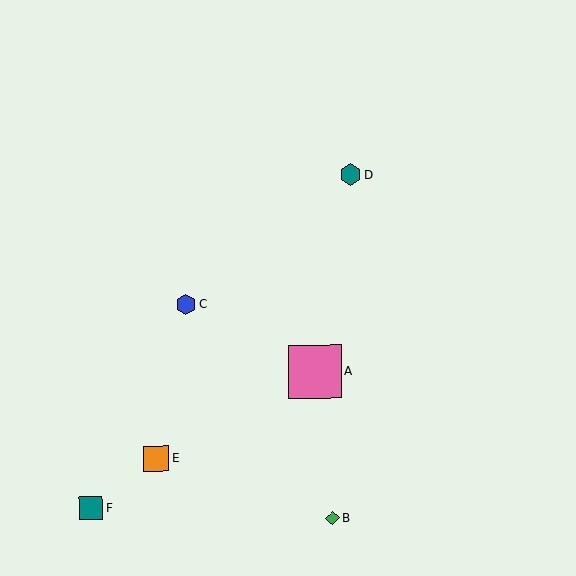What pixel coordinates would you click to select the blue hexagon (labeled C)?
Click at (186, 304) to select the blue hexagon C.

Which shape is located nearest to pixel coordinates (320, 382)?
The pink square (labeled A) at (315, 372) is nearest to that location.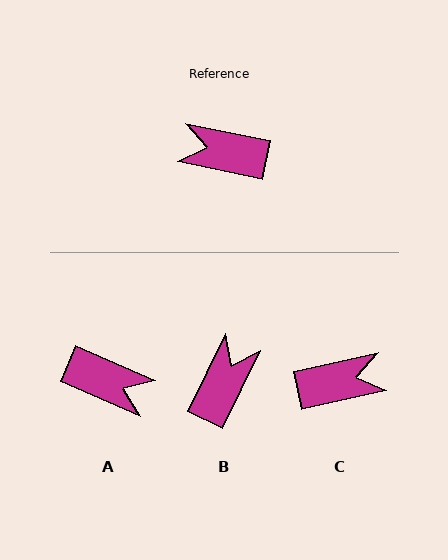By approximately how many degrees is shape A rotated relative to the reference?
Approximately 168 degrees counter-clockwise.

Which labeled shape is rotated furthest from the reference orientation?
A, about 168 degrees away.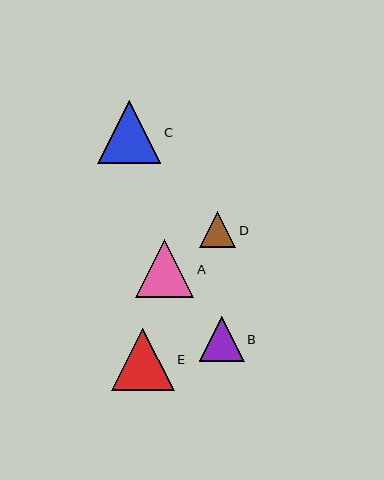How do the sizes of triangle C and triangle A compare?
Triangle C and triangle A are approximately the same size.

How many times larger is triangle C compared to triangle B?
Triangle C is approximately 1.4 times the size of triangle B.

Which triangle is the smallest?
Triangle D is the smallest with a size of approximately 36 pixels.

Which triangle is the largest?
Triangle C is the largest with a size of approximately 63 pixels.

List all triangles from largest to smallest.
From largest to smallest: C, E, A, B, D.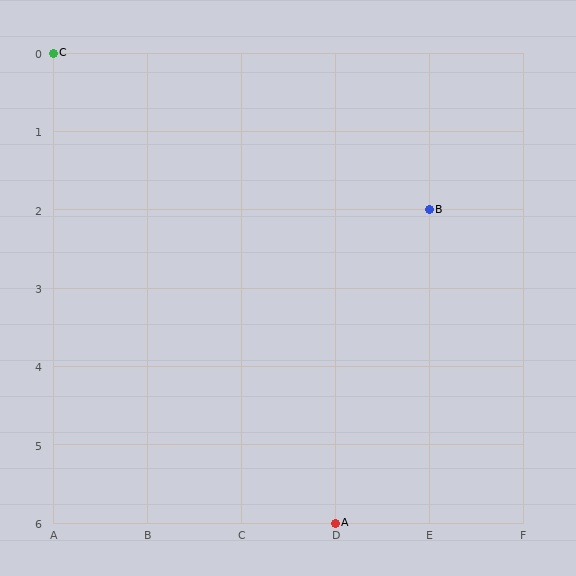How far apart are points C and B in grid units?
Points C and B are 4 columns and 2 rows apart (about 4.5 grid units diagonally).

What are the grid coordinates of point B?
Point B is at grid coordinates (E, 2).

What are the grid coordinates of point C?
Point C is at grid coordinates (A, 0).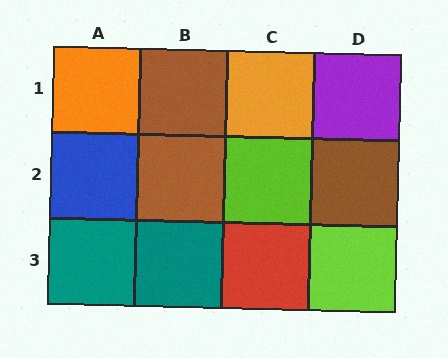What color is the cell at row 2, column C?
Lime.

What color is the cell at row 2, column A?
Blue.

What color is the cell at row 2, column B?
Brown.